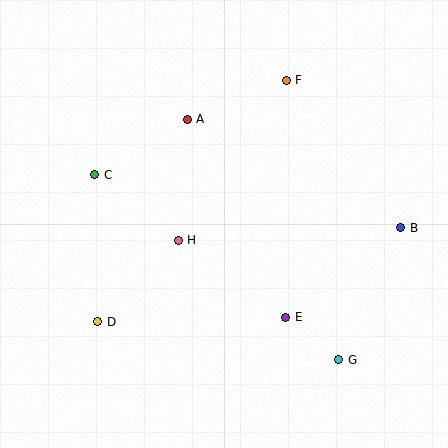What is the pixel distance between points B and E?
The distance between B and E is 146 pixels.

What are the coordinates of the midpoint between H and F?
The midpoint between H and F is at (232, 160).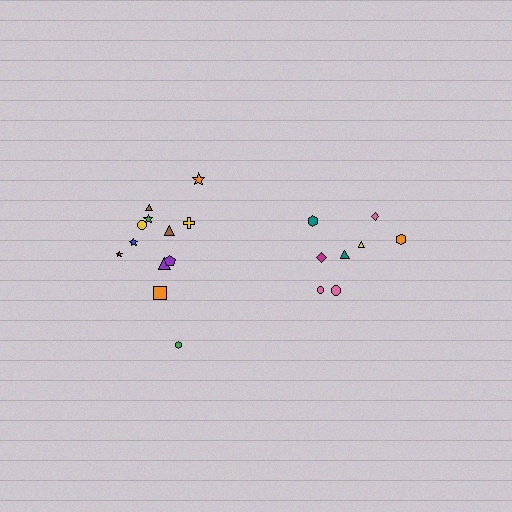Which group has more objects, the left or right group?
The left group.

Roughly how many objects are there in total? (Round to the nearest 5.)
Roughly 20 objects in total.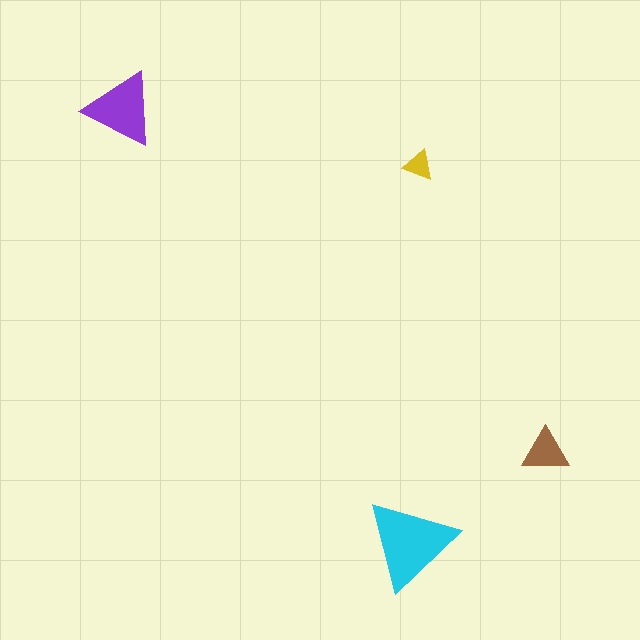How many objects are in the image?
There are 4 objects in the image.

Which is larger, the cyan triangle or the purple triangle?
The cyan one.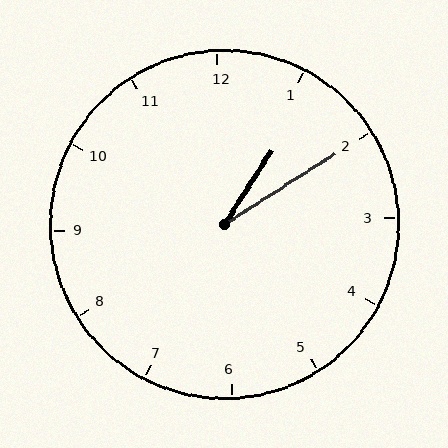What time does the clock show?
1:10.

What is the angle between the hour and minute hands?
Approximately 25 degrees.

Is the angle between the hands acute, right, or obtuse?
It is acute.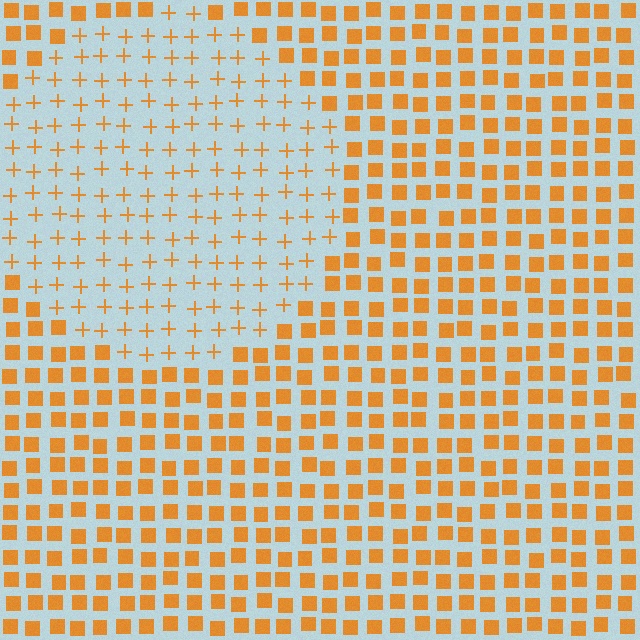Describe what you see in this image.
The image is filled with small orange elements arranged in a uniform grid. A circle-shaped region contains plus signs, while the surrounding area contains squares. The boundary is defined purely by the change in element shape.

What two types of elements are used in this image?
The image uses plus signs inside the circle region and squares outside it.